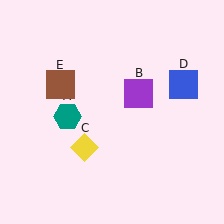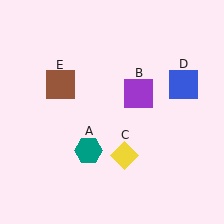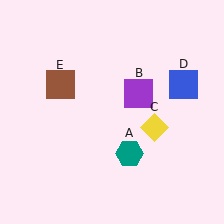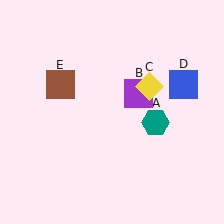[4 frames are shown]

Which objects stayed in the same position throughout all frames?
Purple square (object B) and blue square (object D) and brown square (object E) remained stationary.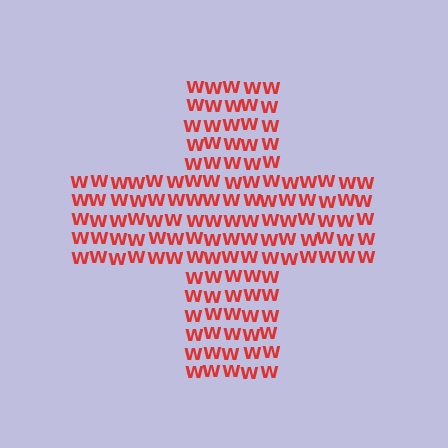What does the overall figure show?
The overall figure shows a cross.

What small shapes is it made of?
It is made of small letter W's.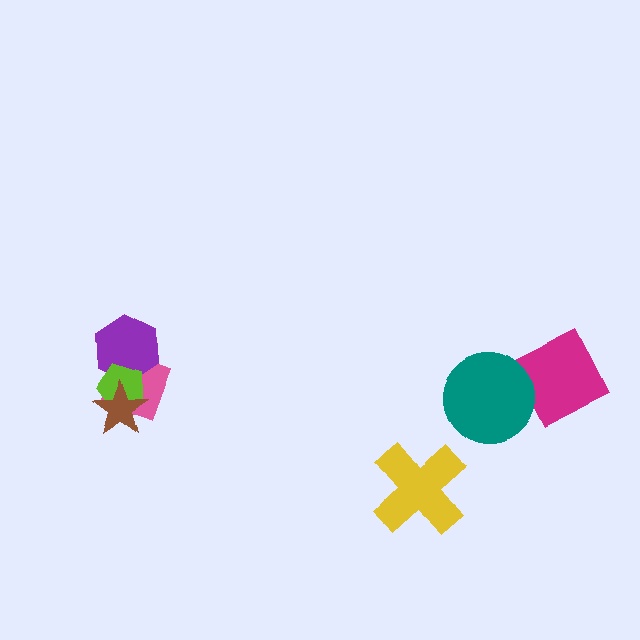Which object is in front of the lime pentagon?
The brown star is in front of the lime pentagon.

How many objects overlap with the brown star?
2 objects overlap with the brown star.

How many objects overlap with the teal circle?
0 objects overlap with the teal circle.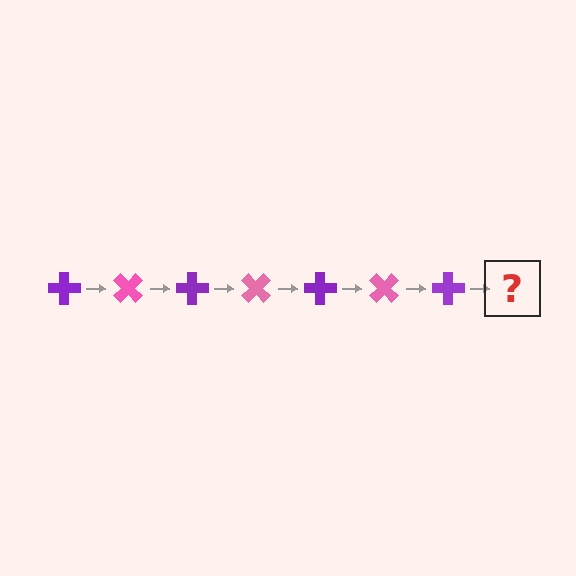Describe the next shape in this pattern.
It should be a pink cross, rotated 315 degrees from the start.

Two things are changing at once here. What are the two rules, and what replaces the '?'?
The two rules are that it rotates 45 degrees each step and the color cycles through purple and pink. The '?' should be a pink cross, rotated 315 degrees from the start.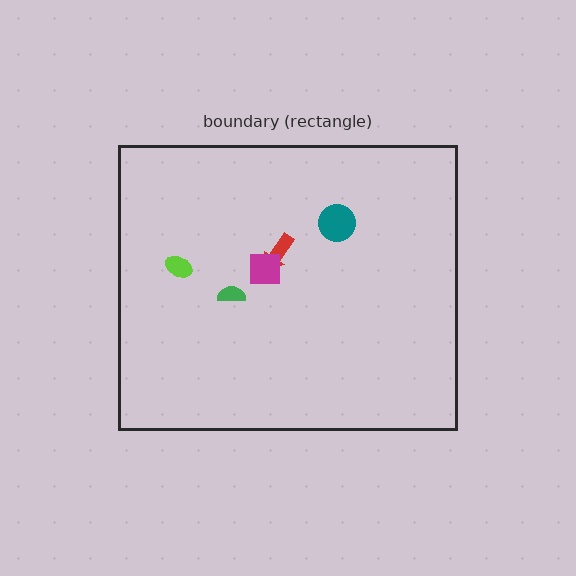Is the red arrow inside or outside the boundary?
Inside.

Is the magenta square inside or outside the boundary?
Inside.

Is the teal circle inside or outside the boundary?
Inside.